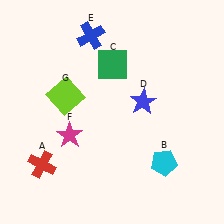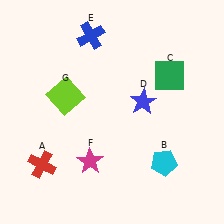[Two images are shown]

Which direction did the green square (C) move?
The green square (C) moved right.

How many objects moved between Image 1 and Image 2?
2 objects moved between the two images.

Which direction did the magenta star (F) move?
The magenta star (F) moved down.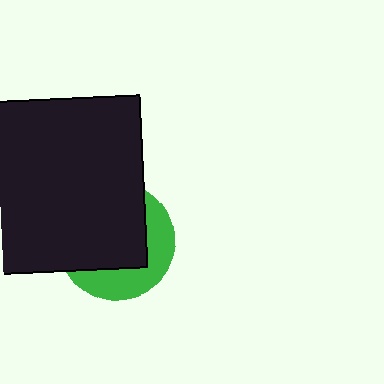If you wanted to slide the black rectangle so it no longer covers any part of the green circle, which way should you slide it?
Slide it toward the upper-left — that is the most direct way to separate the two shapes.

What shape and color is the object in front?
The object in front is a black rectangle.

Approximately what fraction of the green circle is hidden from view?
Roughly 63% of the green circle is hidden behind the black rectangle.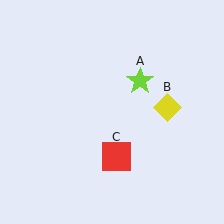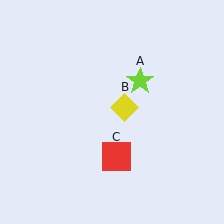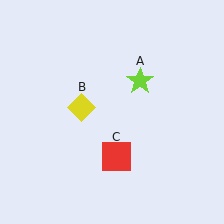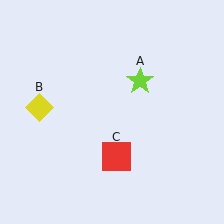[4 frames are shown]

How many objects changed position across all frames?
1 object changed position: yellow diamond (object B).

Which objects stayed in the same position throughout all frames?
Lime star (object A) and red square (object C) remained stationary.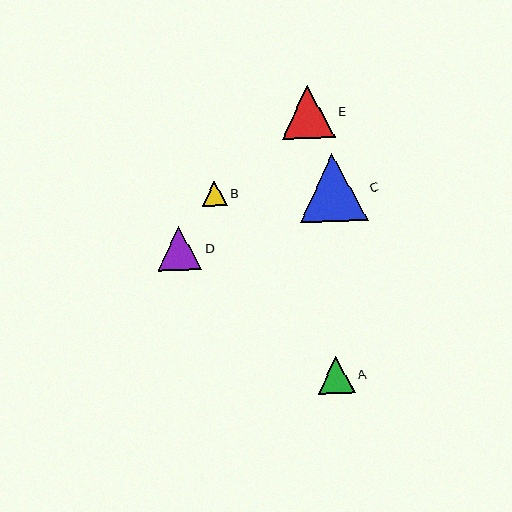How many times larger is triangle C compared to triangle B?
Triangle C is approximately 2.7 times the size of triangle B.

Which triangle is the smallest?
Triangle B is the smallest with a size of approximately 25 pixels.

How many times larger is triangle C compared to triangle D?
Triangle C is approximately 1.5 times the size of triangle D.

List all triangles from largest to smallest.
From largest to smallest: C, E, D, A, B.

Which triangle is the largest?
Triangle C is the largest with a size of approximately 67 pixels.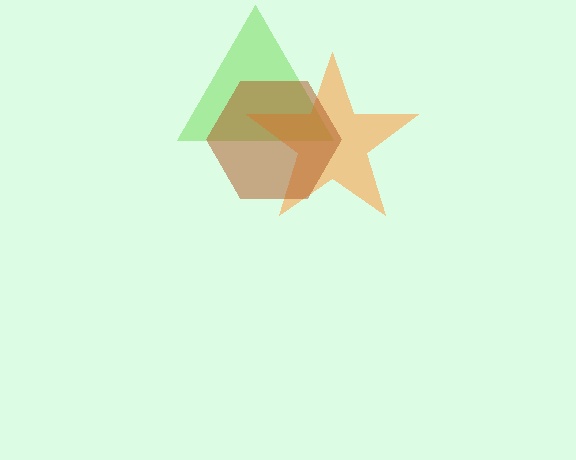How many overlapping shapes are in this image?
There are 3 overlapping shapes in the image.